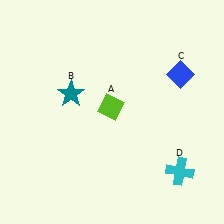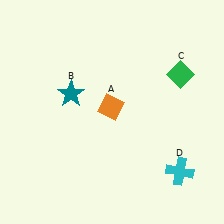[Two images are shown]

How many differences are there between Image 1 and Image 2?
There are 2 differences between the two images.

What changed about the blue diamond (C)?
In Image 1, C is blue. In Image 2, it changed to green.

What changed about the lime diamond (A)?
In Image 1, A is lime. In Image 2, it changed to orange.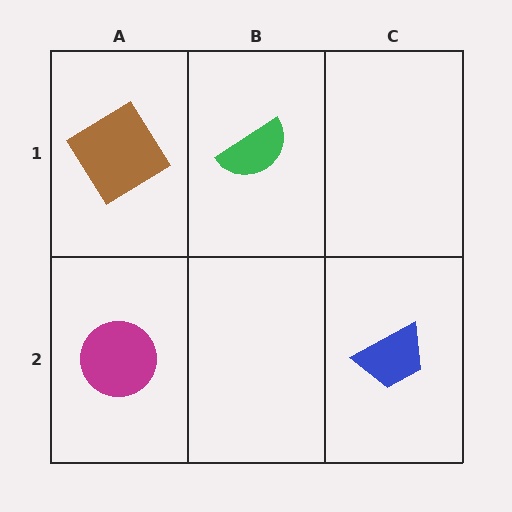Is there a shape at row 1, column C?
No, that cell is empty.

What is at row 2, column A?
A magenta circle.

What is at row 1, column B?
A green semicircle.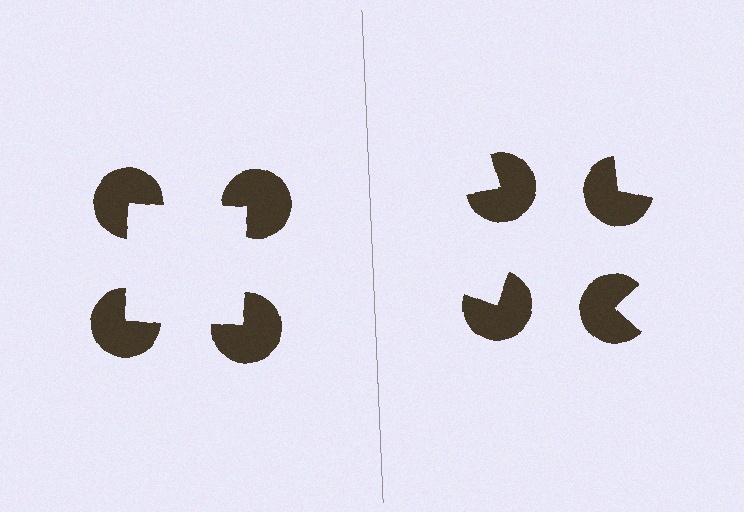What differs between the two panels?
The pac-man discs are positioned identically on both sides; only the wedge orientations differ. On the left they align to a square; on the right they are misaligned.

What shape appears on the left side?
An illusory square.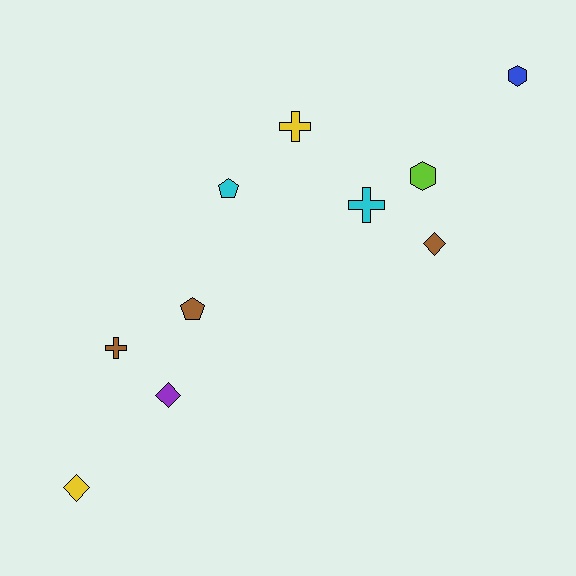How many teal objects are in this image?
There are no teal objects.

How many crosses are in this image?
There are 3 crosses.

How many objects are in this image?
There are 10 objects.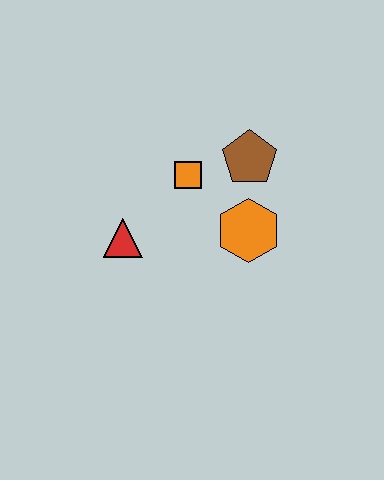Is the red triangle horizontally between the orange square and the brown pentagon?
No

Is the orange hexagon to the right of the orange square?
Yes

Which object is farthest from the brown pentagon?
The red triangle is farthest from the brown pentagon.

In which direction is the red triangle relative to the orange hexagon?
The red triangle is to the left of the orange hexagon.